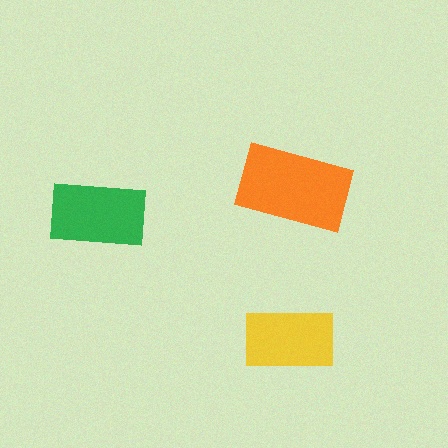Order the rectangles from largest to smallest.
the orange one, the green one, the yellow one.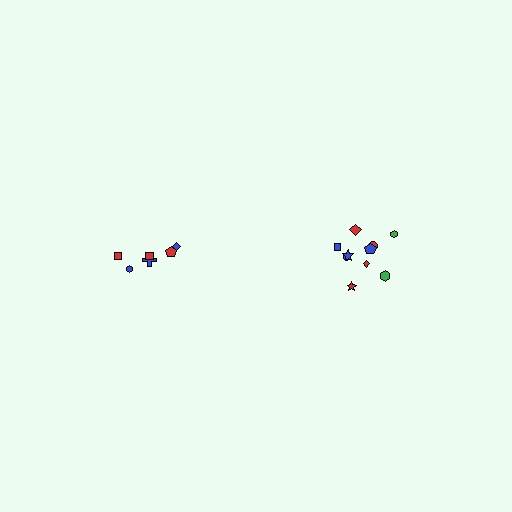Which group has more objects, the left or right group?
The right group.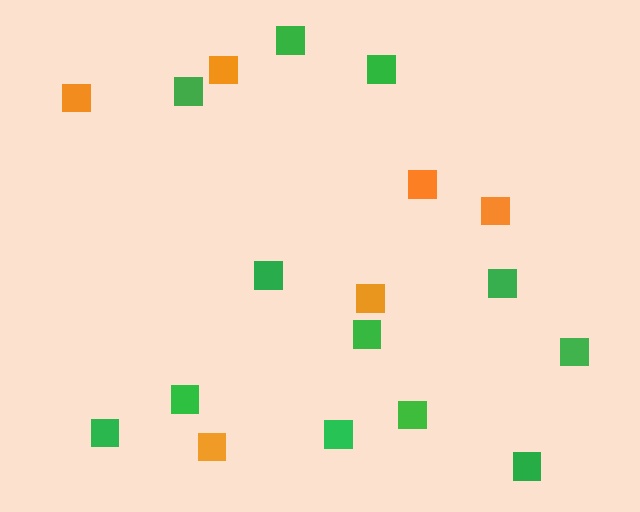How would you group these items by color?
There are 2 groups: one group of orange squares (6) and one group of green squares (12).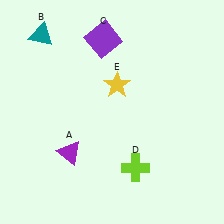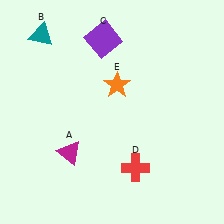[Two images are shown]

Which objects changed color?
A changed from purple to magenta. D changed from lime to red. E changed from yellow to orange.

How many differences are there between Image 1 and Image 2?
There are 3 differences between the two images.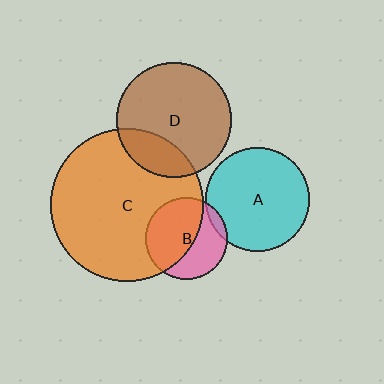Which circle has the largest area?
Circle C (orange).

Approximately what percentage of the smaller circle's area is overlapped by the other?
Approximately 55%.